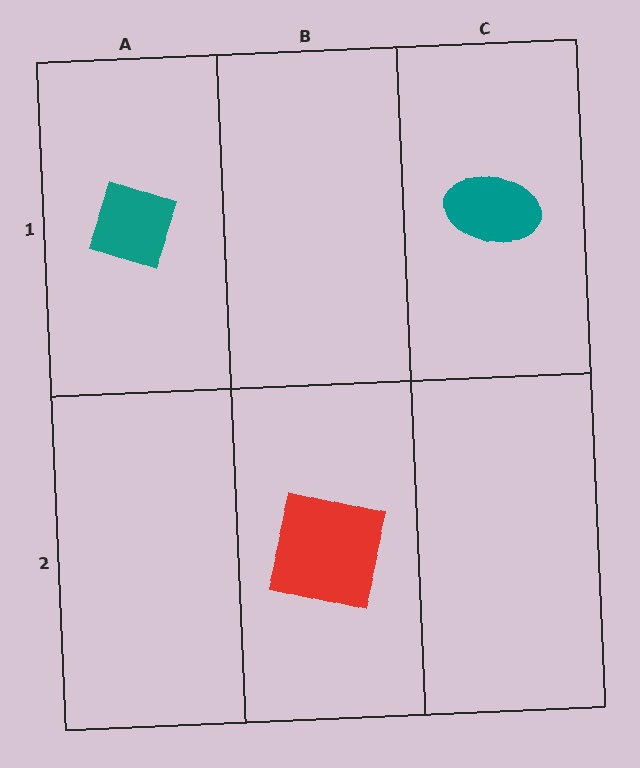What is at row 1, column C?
A teal ellipse.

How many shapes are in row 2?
1 shape.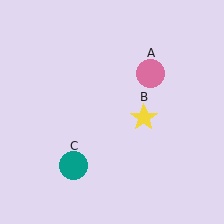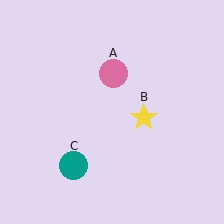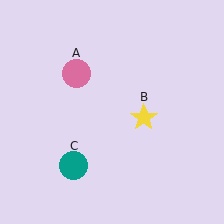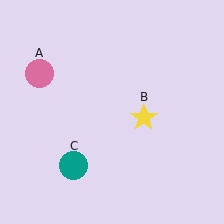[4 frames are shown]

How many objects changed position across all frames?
1 object changed position: pink circle (object A).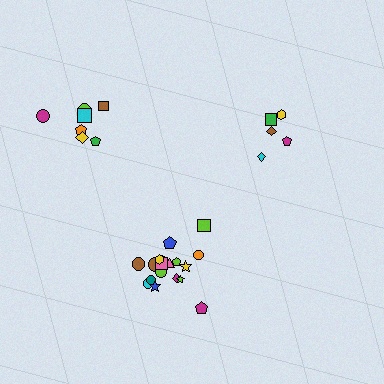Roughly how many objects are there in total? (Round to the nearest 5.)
Roughly 30 objects in total.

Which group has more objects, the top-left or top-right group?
The top-left group.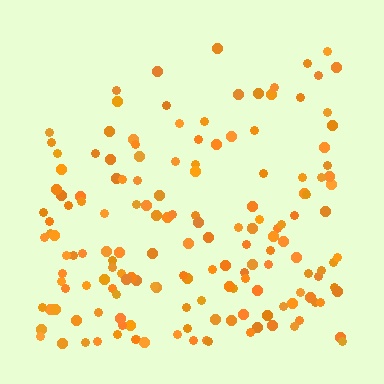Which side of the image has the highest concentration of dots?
The bottom.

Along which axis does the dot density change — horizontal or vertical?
Vertical.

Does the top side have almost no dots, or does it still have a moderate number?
Still a moderate number, just noticeably fewer than the bottom.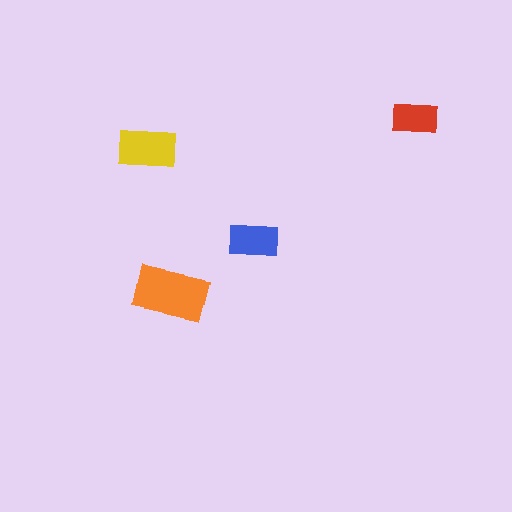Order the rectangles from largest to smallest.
the orange one, the yellow one, the blue one, the red one.